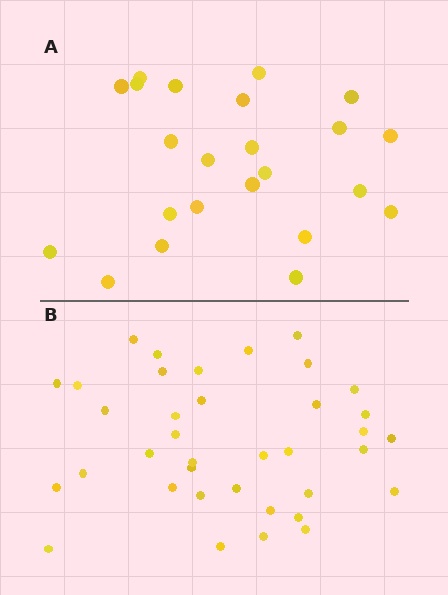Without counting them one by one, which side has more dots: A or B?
Region B (the bottom region) has more dots.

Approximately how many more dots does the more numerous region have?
Region B has approximately 15 more dots than region A.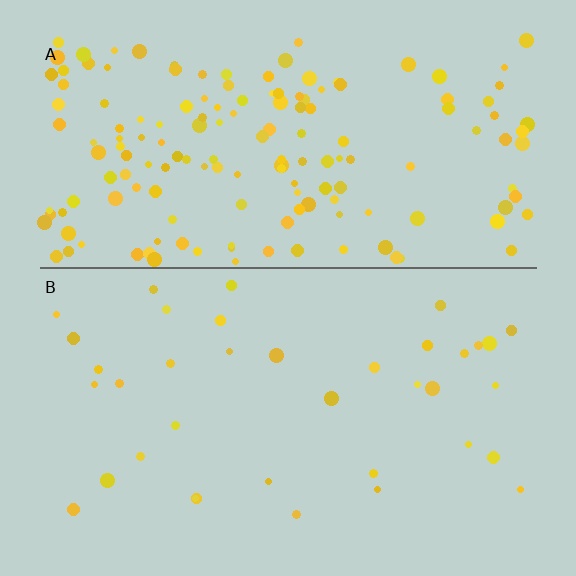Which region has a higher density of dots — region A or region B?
A (the top).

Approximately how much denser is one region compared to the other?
Approximately 4.3× — region A over region B.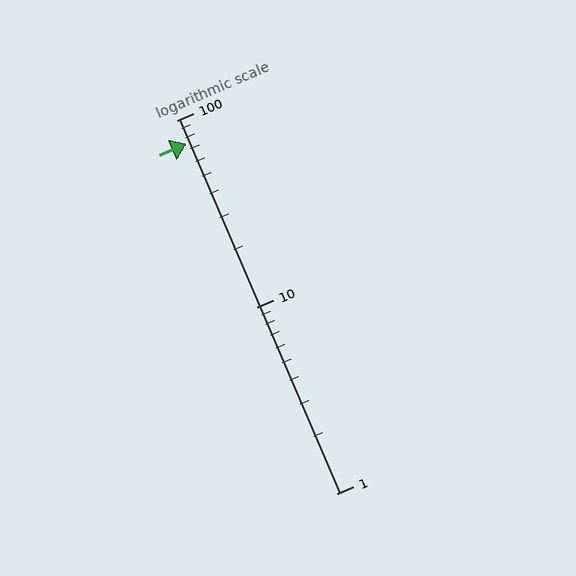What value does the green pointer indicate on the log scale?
The pointer indicates approximately 75.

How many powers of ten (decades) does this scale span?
The scale spans 2 decades, from 1 to 100.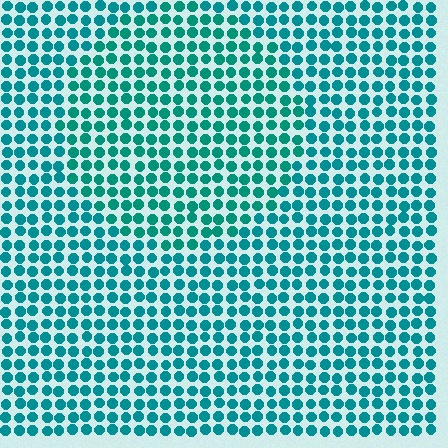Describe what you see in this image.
The image is filled with small teal elements in a uniform arrangement. A circle-shaped region is visible where the elements are tinted to a slightly different hue, forming a subtle color boundary.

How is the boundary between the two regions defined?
The boundary is defined purely by a slight shift in hue (about 13 degrees). Spacing, size, and orientation are identical on both sides.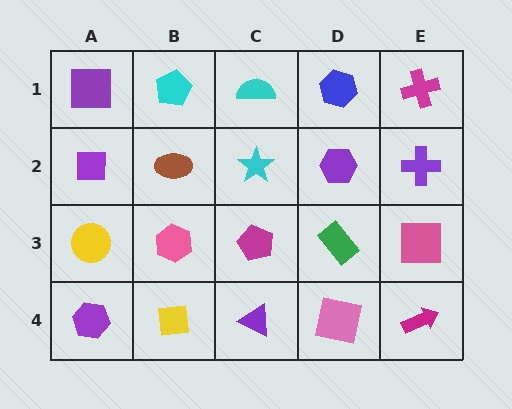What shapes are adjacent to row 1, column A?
A purple square (row 2, column A), a cyan pentagon (row 1, column B).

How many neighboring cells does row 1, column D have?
3.